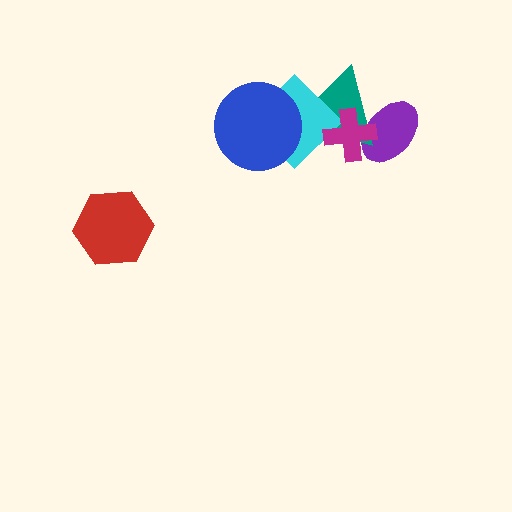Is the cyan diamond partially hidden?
Yes, it is partially covered by another shape.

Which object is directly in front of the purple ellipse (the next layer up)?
The teal triangle is directly in front of the purple ellipse.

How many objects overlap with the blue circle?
2 objects overlap with the blue circle.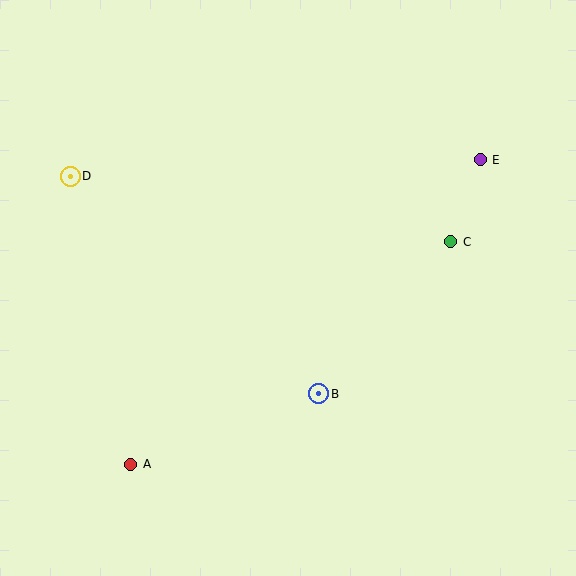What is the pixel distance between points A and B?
The distance between A and B is 201 pixels.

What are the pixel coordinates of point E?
Point E is at (480, 160).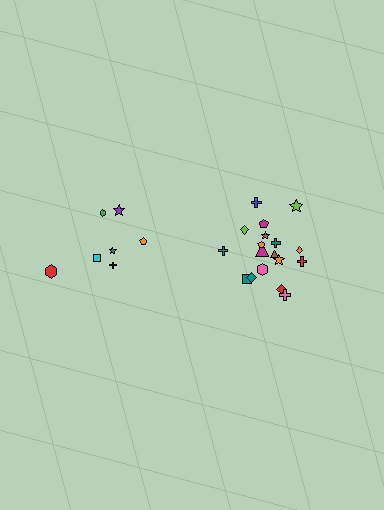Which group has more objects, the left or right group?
The right group.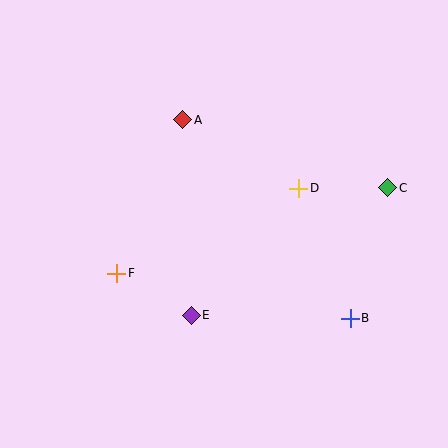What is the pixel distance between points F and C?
The distance between F and C is 284 pixels.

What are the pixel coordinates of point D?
Point D is at (299, 188).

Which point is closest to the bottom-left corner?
Point F is closest to the bottom-left corner.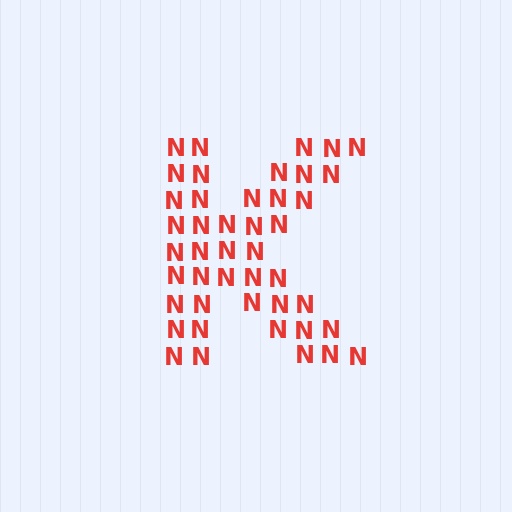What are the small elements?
The small elements are letter N's.